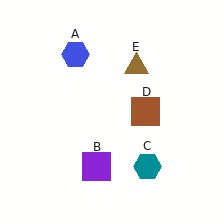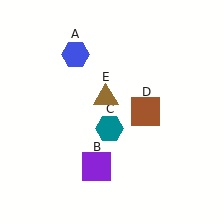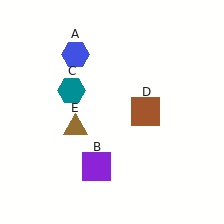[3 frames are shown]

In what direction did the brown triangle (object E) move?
The brown triangle (object E) moved down and to the left.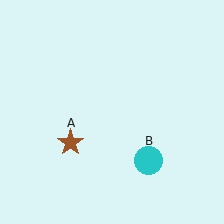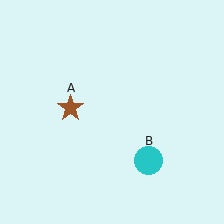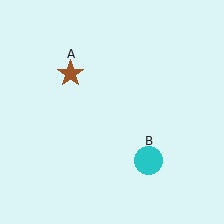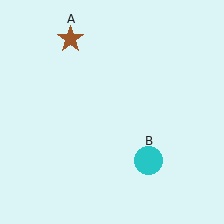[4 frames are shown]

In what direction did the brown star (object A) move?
The brown star (object A) moved up.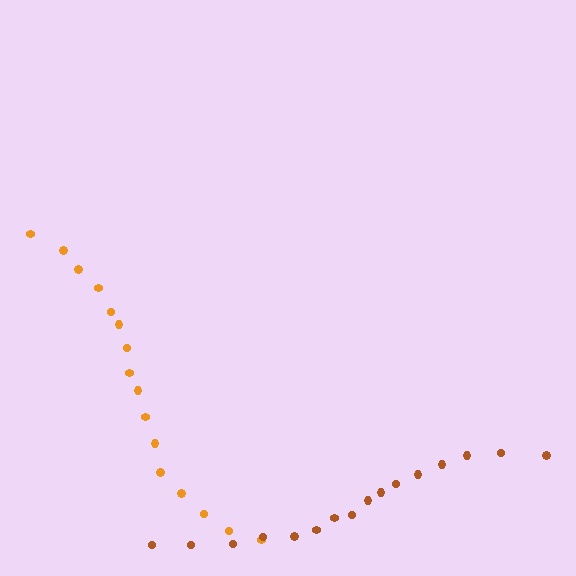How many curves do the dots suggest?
There are 2 distinct paths.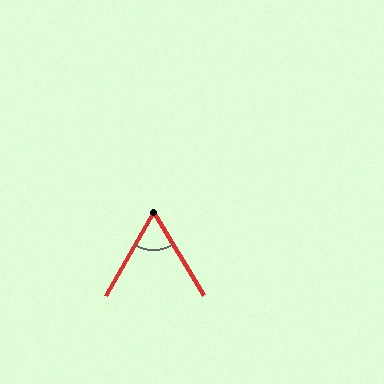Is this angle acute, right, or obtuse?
It is acute.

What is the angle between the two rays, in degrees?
Approximately 60 degrees.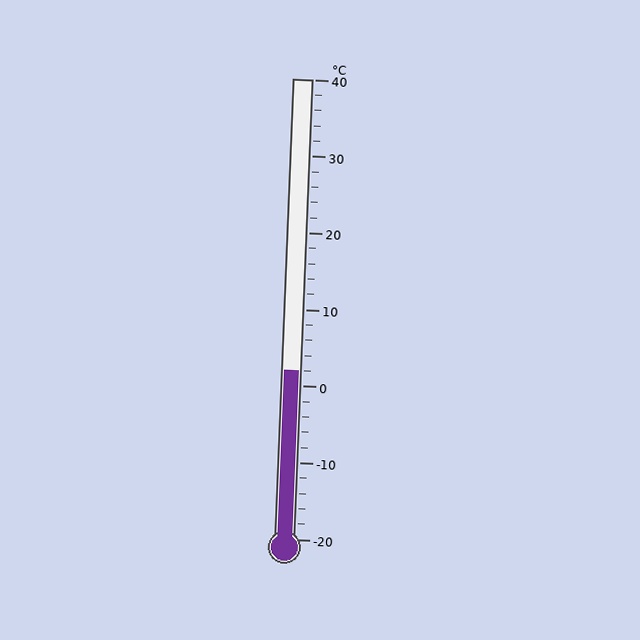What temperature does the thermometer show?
The thermometer shows approximately 2°C.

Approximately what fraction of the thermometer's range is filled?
The thermometer is filled to approximately 35% of its range.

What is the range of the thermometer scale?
The thermometer scale ranges from -20°C to 40°C.